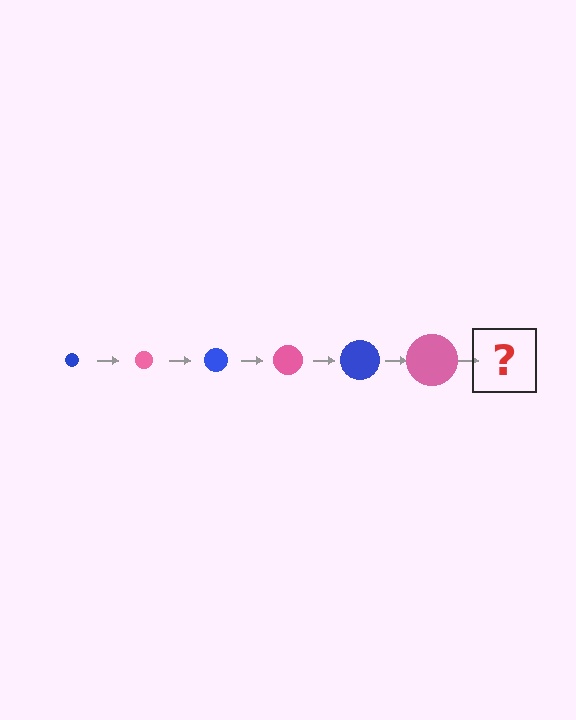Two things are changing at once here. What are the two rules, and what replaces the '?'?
The two rules are that the circle grows larger each step and the color cycles through blue and pink. The '?' should be a blue circle, larger than the previous one.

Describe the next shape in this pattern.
It should be a blue circle, larger than the previous one.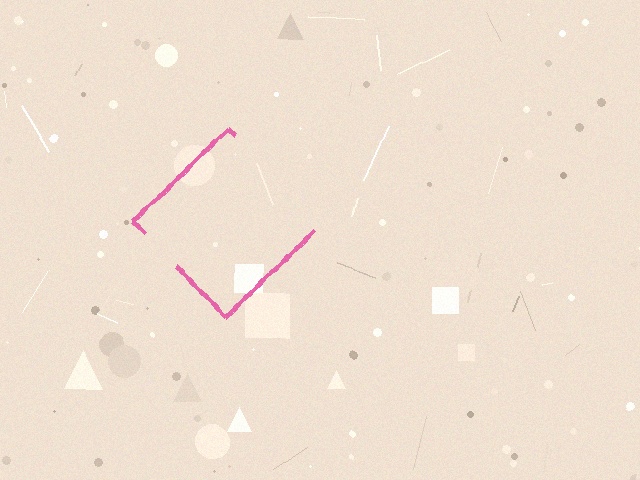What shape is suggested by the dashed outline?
The dashed outline suggests a diamond.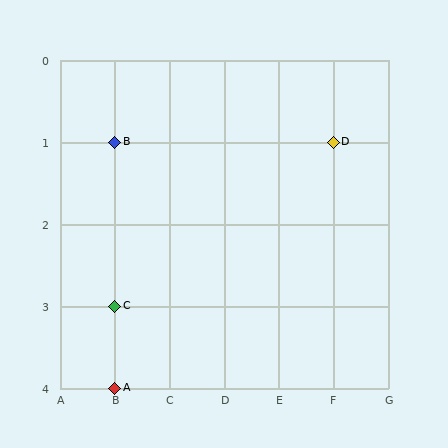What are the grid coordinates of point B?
Point B is at grid coordinates (B, 1).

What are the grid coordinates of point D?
Point D is at grid coordinates (F, 1).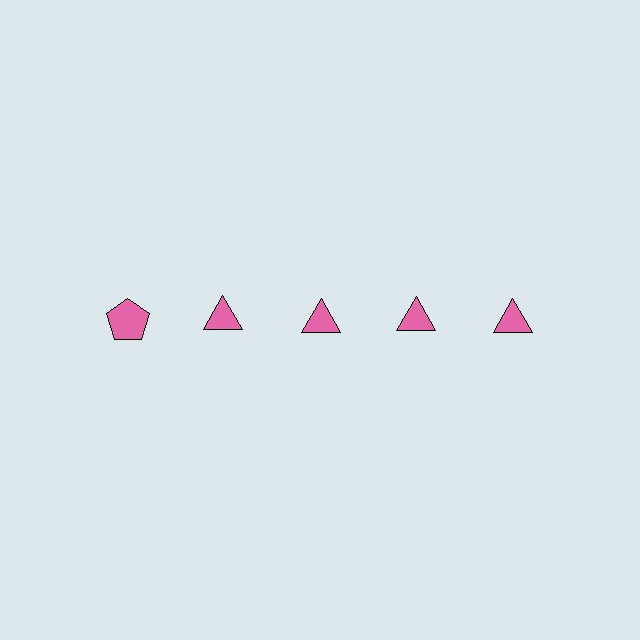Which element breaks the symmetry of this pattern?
The pink pentagon in the top row, leftmost column breaks the symmetry. All other shapes are pink triangles.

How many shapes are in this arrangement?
There are 5 shapes arranged in a grid pattern.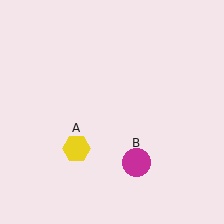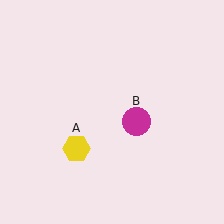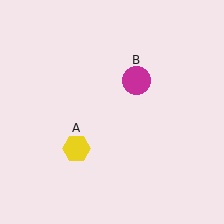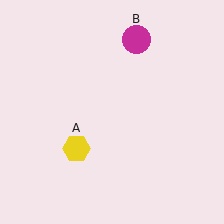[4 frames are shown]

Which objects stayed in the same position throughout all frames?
Yellow hexagon (object A) remained stationary.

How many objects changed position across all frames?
1 object changed position: magenta circle (object B).